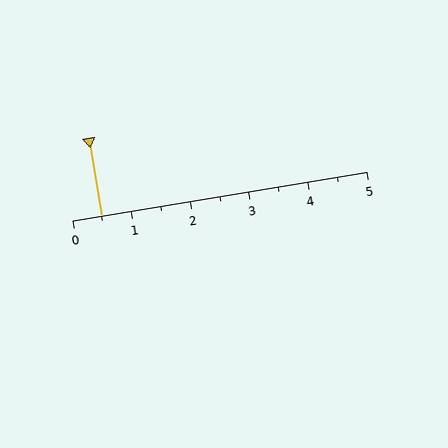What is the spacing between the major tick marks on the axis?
The major ticks are spaced 1 apart.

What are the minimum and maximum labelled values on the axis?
The axis runs from 0 to 5.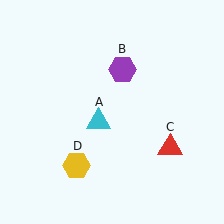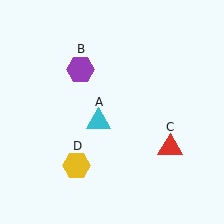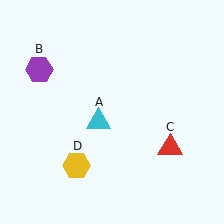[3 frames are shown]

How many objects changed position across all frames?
1 object changed position: purple hexagon (object B).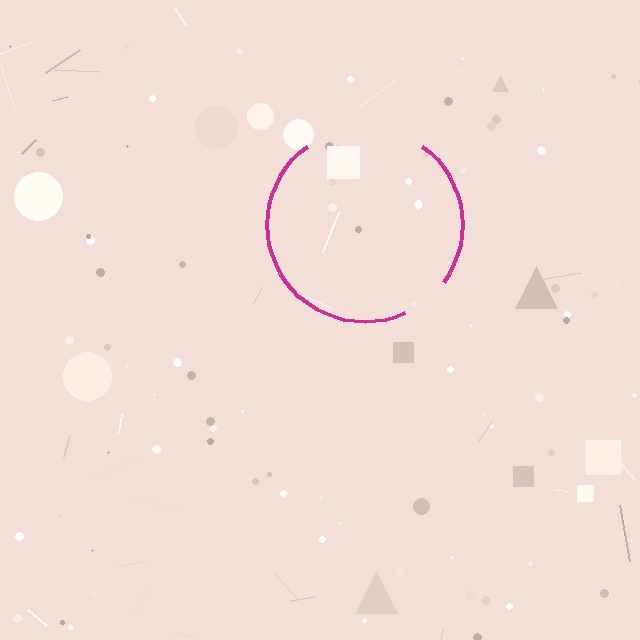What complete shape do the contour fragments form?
The contour fragments form a circle.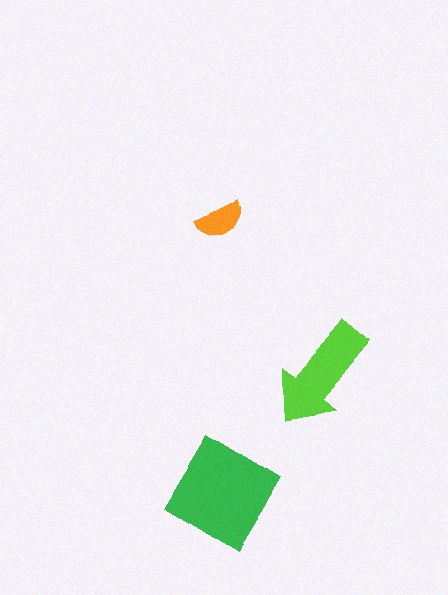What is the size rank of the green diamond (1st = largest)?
1st.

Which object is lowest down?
The green diamond is bottommost.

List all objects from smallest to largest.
The orange semicircle, the lime arrow, the green diamond.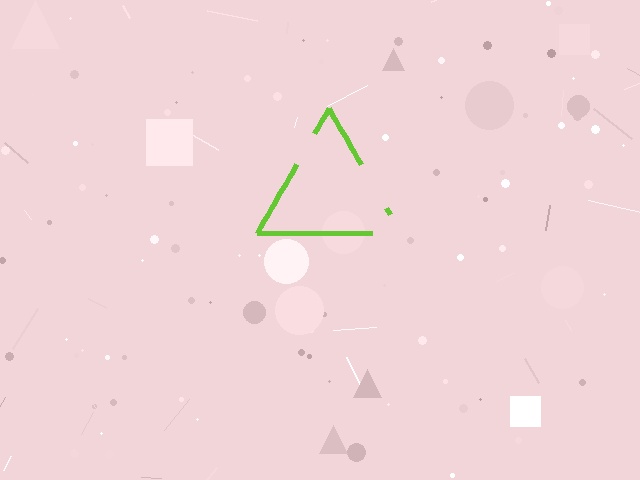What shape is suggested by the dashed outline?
The dashed outline suggests a triangle.